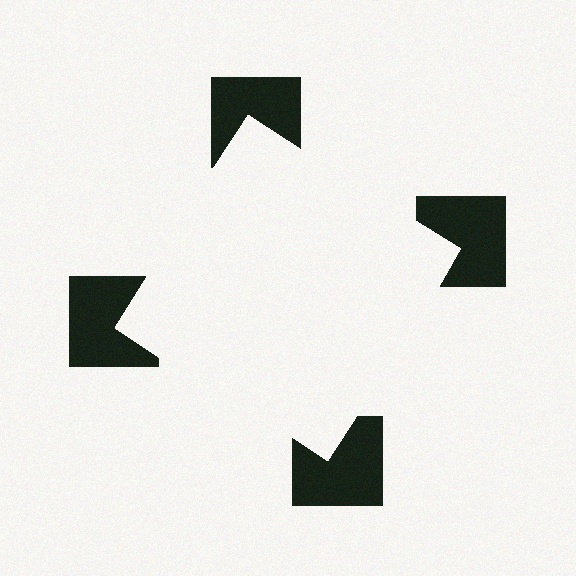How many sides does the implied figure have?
4 sides.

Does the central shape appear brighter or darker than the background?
It typically appears slightly brighter than the background, even though no actual brightness change is drawn.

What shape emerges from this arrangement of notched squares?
An illusory square — its edges are inferred from the aligned wedge cuts in the notched squares, not physically drawn.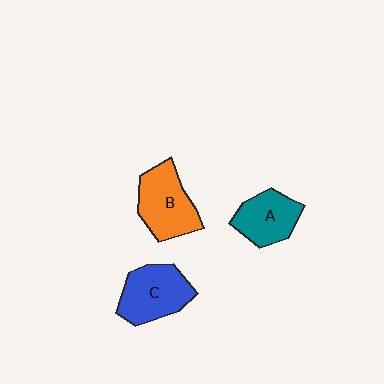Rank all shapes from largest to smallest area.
From largest to smallest: B (orange), C (blue), A (teal).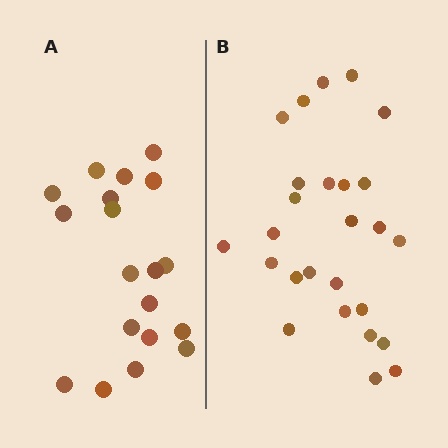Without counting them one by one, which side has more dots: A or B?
Region B (the right region) has more dots.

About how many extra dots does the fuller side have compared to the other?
Region B has roughly 8 or so more dots than region A.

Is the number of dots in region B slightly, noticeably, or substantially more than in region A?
Region B has noticeably more, but not dramatically so. The ratio is roughly 1.4 to 1.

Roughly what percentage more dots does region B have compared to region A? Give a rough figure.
About 35% more.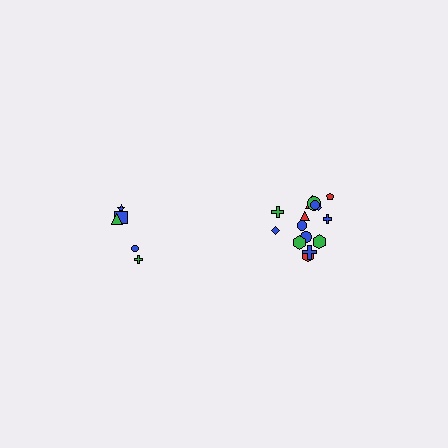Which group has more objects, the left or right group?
The right group.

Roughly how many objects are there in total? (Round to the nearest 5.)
Roughly 20 objects in total.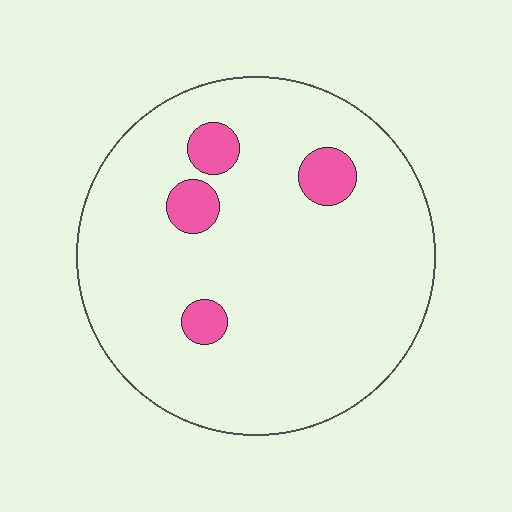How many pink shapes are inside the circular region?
4.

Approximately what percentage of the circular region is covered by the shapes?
Approximately 10%.